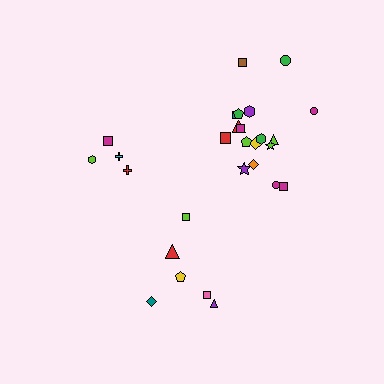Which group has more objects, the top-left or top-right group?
The top-right group.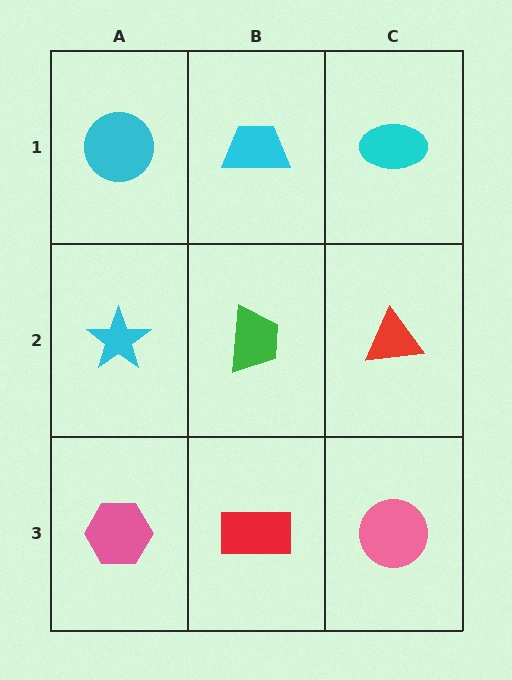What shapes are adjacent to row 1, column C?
A red triangle (row 2, column C), a cyan trapezoid (row 1, column B).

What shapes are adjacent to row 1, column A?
A cyan star (row 2, column A), a cyan trapezoid (row 1, column B).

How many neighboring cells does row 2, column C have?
3.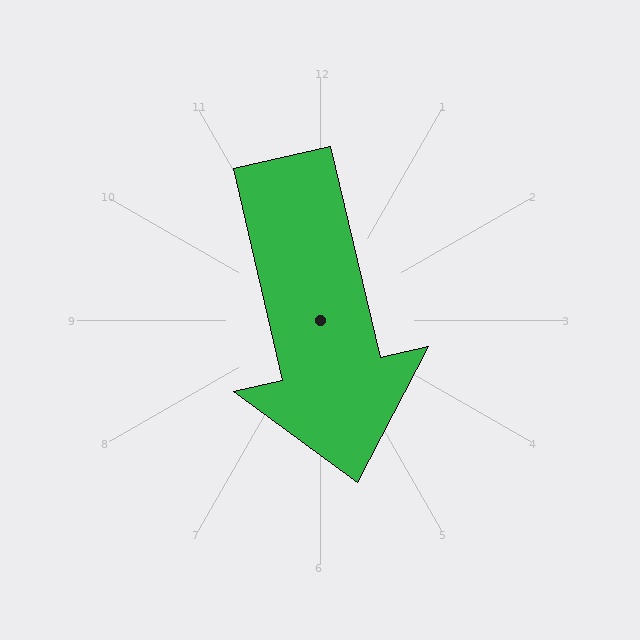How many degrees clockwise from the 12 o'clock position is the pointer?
Approximately 167 degrees.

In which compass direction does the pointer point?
South.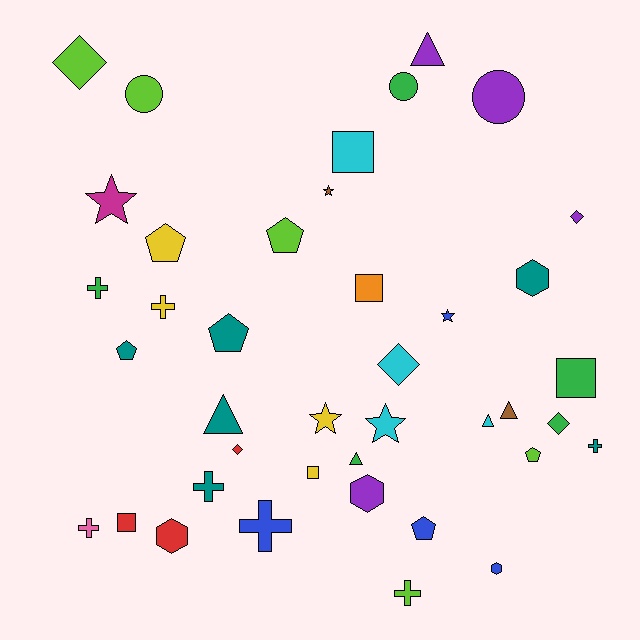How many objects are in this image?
There are 40 objects.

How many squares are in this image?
There are 5 squares.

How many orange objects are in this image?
There is 1 orange object.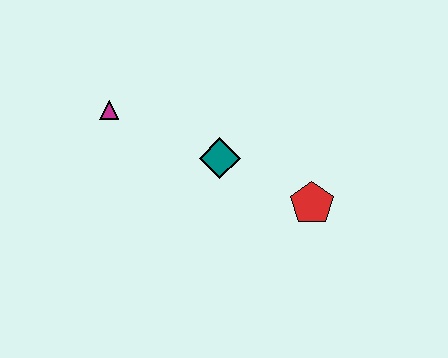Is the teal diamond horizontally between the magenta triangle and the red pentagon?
Yes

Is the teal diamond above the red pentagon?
Yes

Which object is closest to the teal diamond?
The red pentagon is closest to the teal diamond.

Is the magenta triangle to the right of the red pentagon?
No